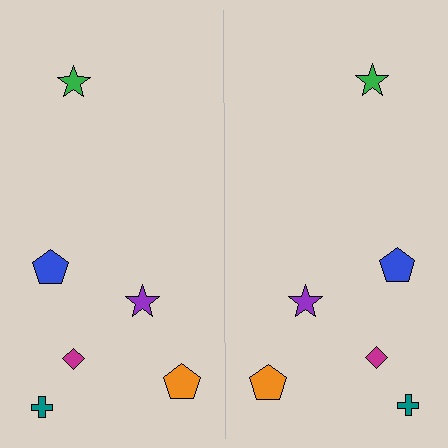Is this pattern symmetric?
Yes, this pattern has bilateral (reflection) symmetry.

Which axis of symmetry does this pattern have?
The pattern has a vertical axis of symmetry running through the center of the image.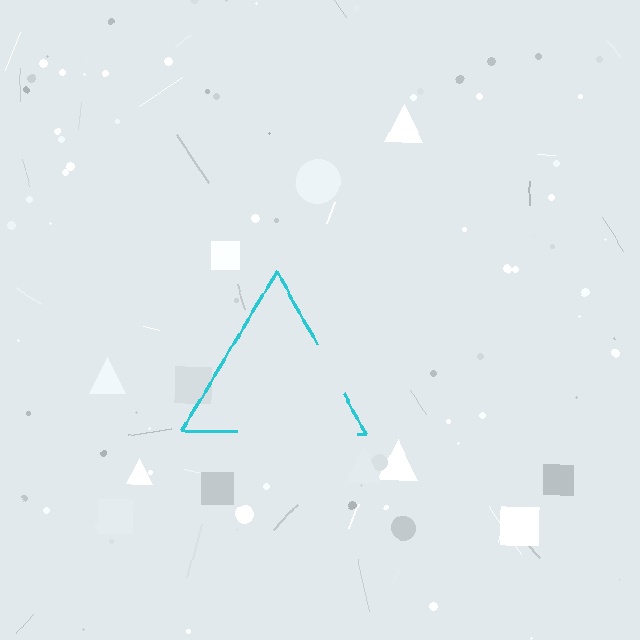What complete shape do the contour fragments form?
The contour fragments form a triangle.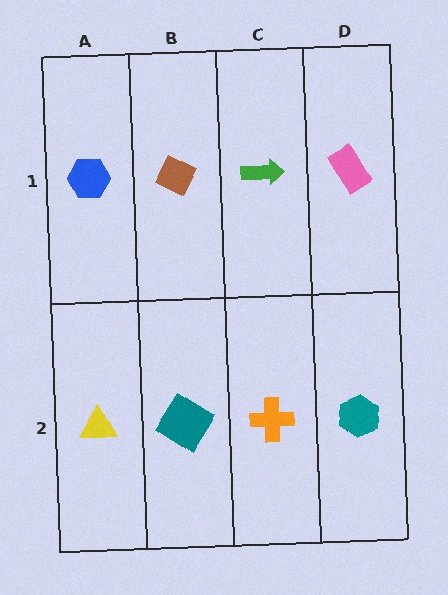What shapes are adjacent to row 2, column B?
A brown diamond (row 1, column B), a yellow triangle (row 2, column A), an orange cross (row 2, column C).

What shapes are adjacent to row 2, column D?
A pink rectangle (row 1, column D), an orange cross (row 2, column C).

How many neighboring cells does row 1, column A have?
2.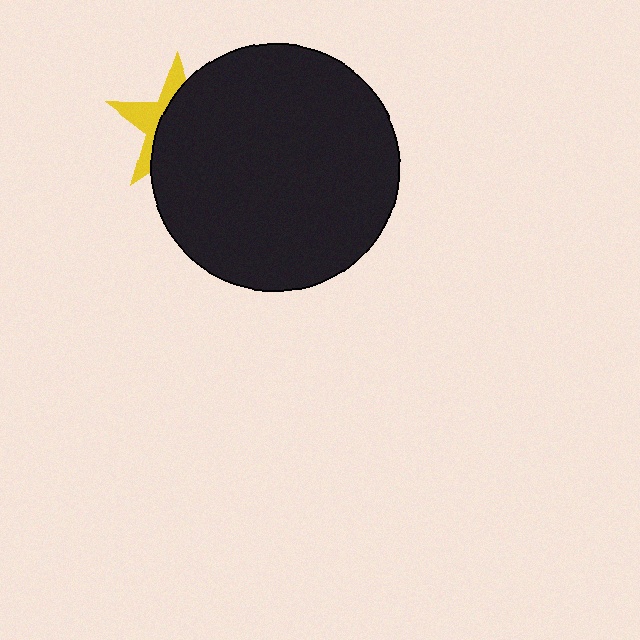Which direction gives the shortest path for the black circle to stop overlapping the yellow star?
Moving right gives the shortest separation.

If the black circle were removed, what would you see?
You would see the complete yellow star.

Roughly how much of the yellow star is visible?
A small part of it is visible (roughly 35%).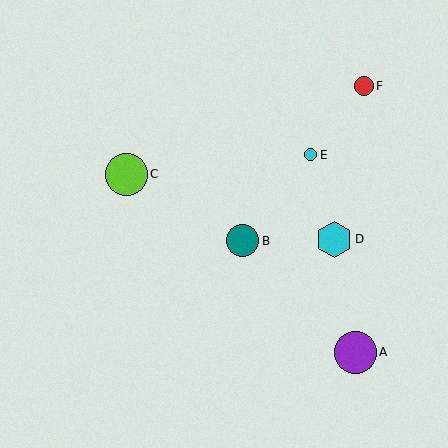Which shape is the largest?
The purple circle (labeled A) is the largest.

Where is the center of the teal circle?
The center of the teal circle is at (243, 241).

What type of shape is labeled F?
Shape F is a red circle.